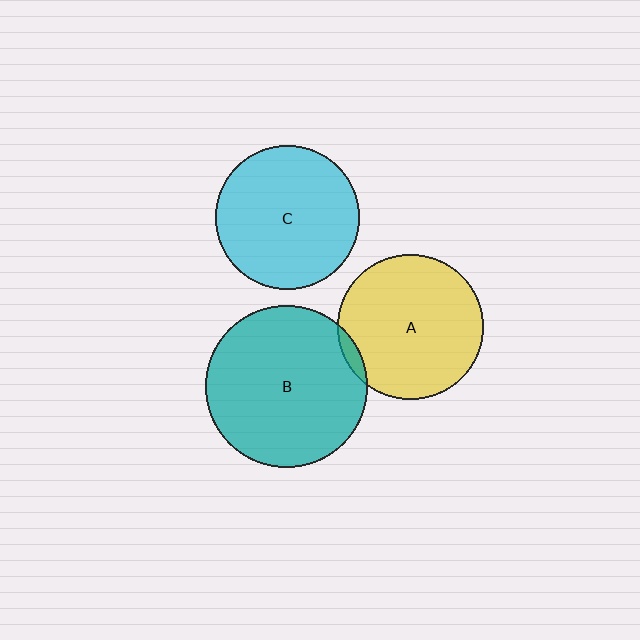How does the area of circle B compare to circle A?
Approximately 1.2 times.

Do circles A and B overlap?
Yes.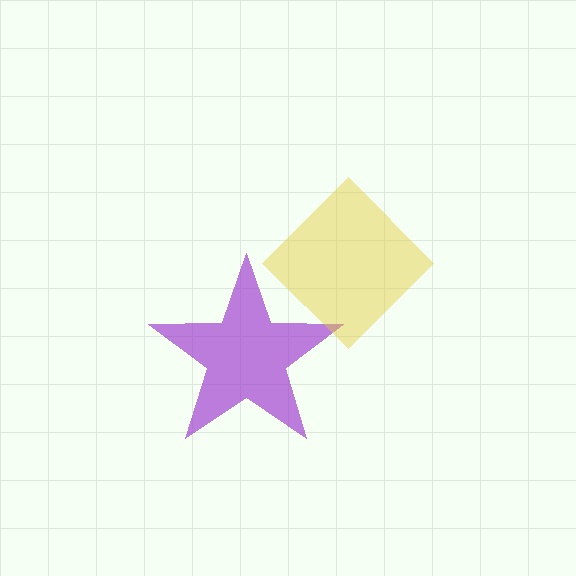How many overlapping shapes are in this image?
There are 2 overlapping shapes in the image.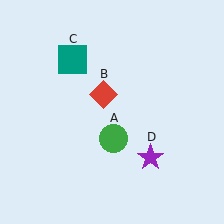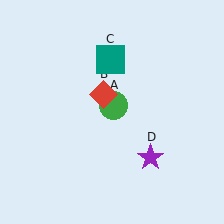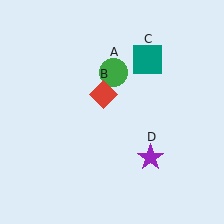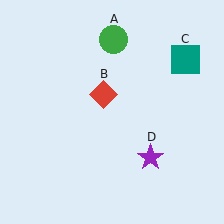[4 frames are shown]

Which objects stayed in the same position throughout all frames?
Red diamond (object B) and purple star (object D) remained stationary.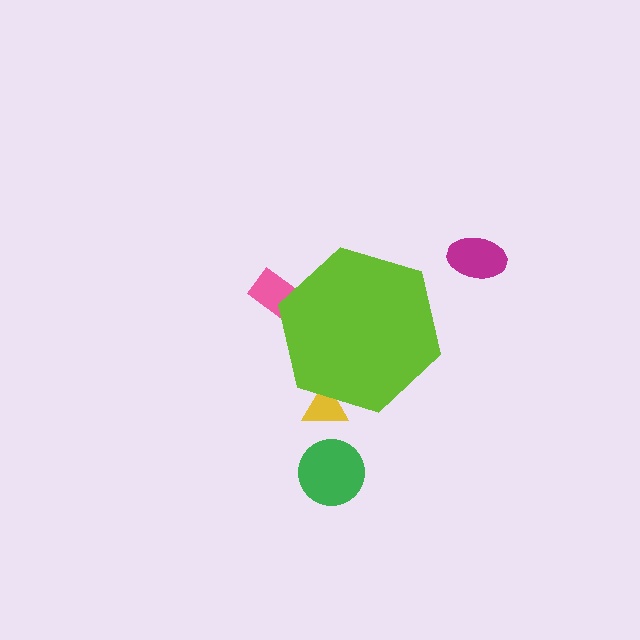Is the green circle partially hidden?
No, the green circle is fully visible.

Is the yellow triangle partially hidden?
Yes, the yellow triangle is partially hidden behind the lime hexagon.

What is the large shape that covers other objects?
A lime hexagon.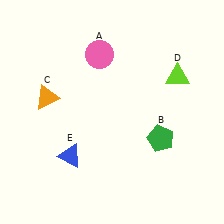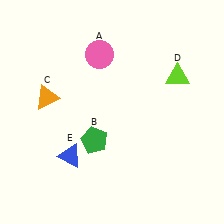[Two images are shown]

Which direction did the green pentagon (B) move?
The green pentagon (B) moved left.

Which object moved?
The green pentagon (B) moved left.